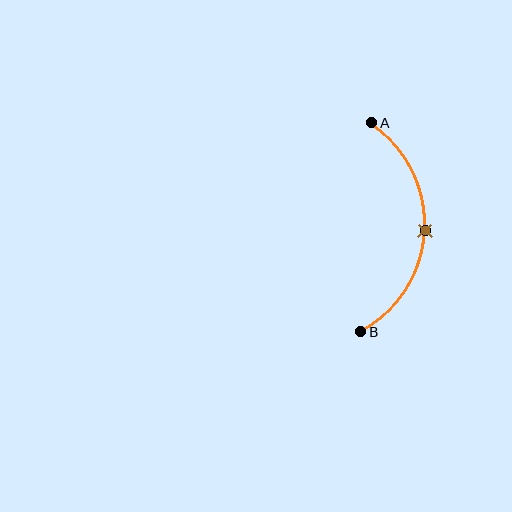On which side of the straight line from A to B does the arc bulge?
The arc bulges to the right of the straight line connecting A and B.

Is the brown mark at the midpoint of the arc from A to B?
Yes. The brown mark lies on the arc at equal arc-length from both A and B — it is the arc midpoint.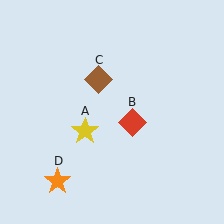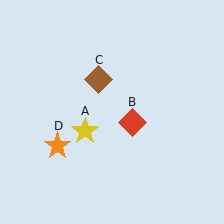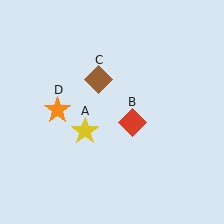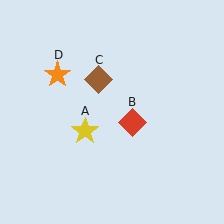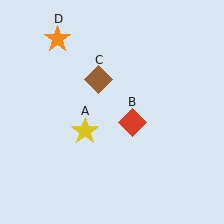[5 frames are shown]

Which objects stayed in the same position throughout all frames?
Yellow star (object A) and red diamond (object B) and brown diamond (object C) remained stationary.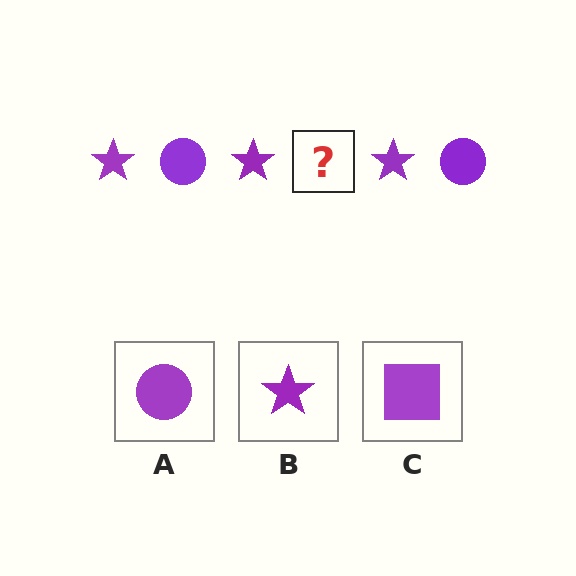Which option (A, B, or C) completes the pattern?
A.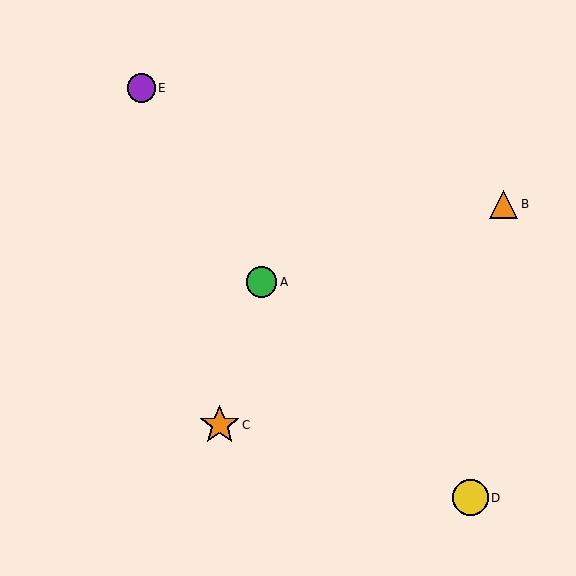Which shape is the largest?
The orange star (labeled C) is the largest.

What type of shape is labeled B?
Shape B is an orange triangle.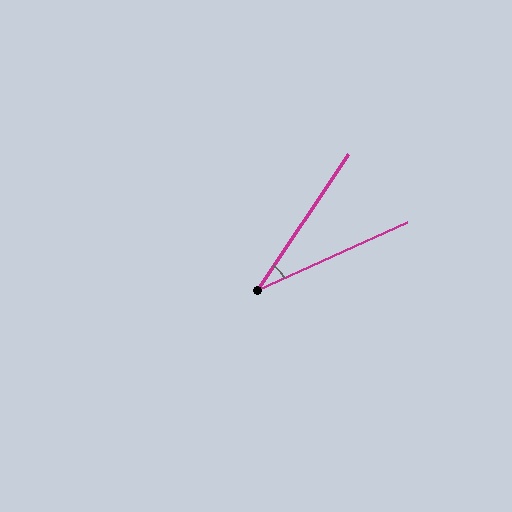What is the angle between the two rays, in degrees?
Approximately 32 degrees.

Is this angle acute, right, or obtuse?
It is acute.